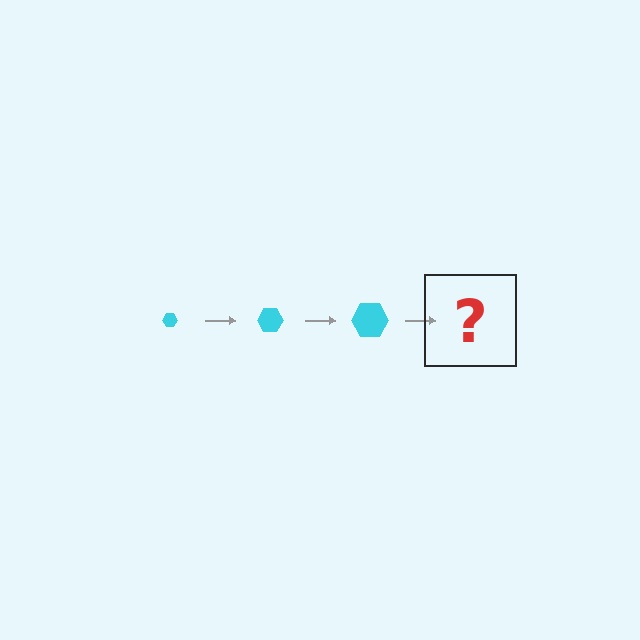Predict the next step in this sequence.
The next step is a cyan hexagon, larger than the previous one.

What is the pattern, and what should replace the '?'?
The pattern is that the hexagon gets progressively larger each step. The '?' should be a cyan hexagon, larger than the previous one.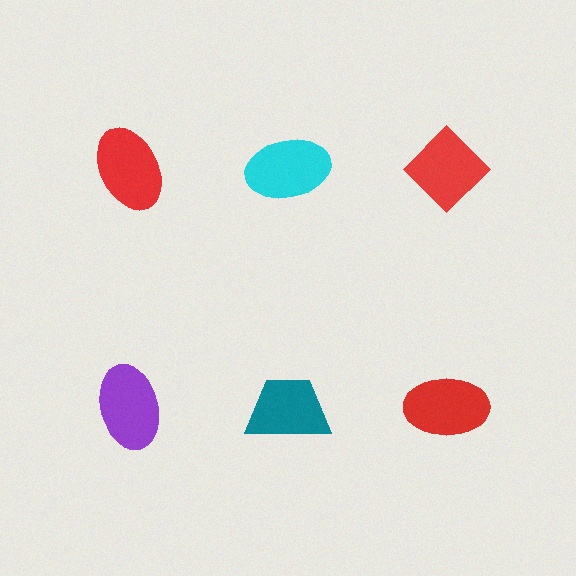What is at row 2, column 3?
A red ellipse.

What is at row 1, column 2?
A cyan ellipse.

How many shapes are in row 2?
3 shapes.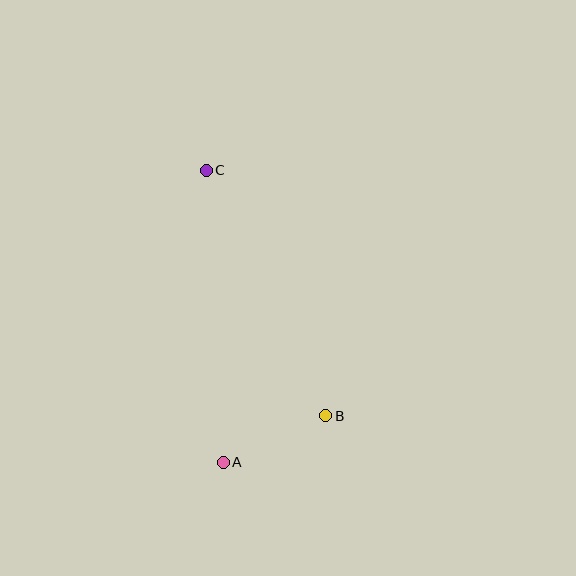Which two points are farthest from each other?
Points A and C are farthest from each other.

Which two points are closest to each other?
Points A and B are closest to each other.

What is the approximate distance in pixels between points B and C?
The distance between B and C is approximately 273 pixels.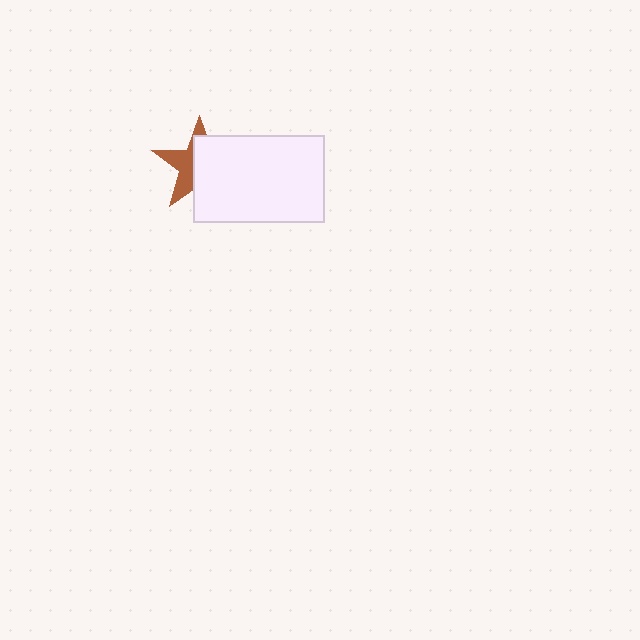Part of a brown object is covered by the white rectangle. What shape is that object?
It is a star.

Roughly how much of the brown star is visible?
A small part of it is visible (roughly 43%).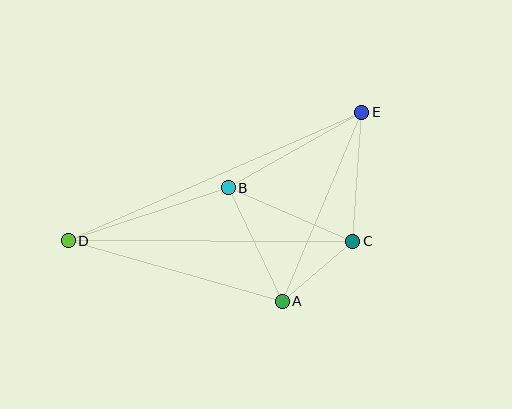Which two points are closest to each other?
Points A and C are closest to each other.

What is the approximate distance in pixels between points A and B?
The distance between A and B is approximately 126 pixels.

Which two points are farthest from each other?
Points D and E are farthest from each other.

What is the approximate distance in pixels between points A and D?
The distance between A and D is approximately 222 pixels.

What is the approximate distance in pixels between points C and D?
The distance between C and D is approximately 284 pixels.